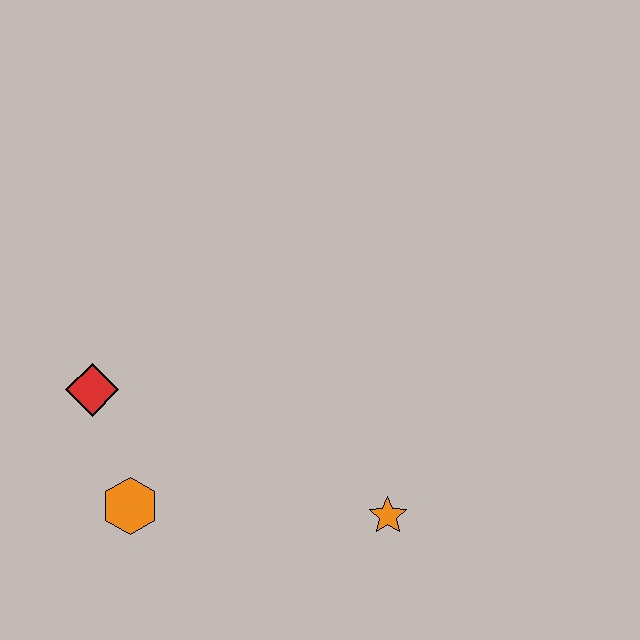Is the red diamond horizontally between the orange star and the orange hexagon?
No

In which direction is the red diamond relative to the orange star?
The red diamond is to the left of the orange star.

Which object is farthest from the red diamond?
The orange star is farthest from the red diamond.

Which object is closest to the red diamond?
The orange hexagon is closest to the red diamond.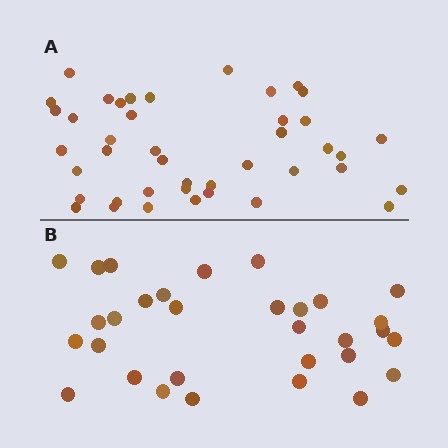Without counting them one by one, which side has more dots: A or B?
Region A (the top region) has more dots.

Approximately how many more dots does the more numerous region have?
Region A has roughly 12 or so more dots than region B.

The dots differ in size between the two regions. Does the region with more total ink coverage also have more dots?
No. Region B has more total ink coverage because its dots are larger, but region A actually contains more individual dots. Total area can be misleading — the number of items is what matters here.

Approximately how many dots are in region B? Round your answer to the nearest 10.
About 30 dots. (The exact count is 31, which rounds to 30.)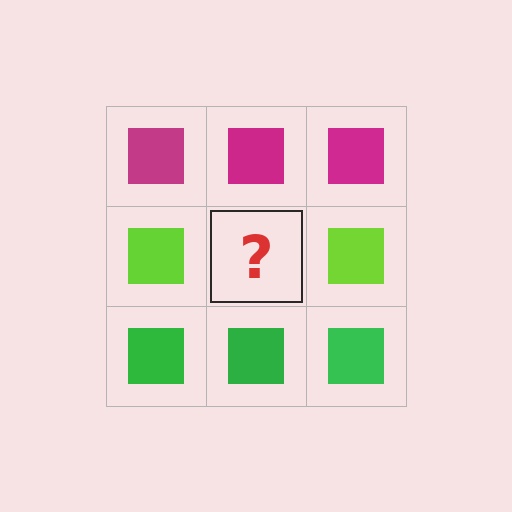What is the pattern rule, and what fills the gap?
The rule is that each row has a consistent color. The gap should be filled with a lime square.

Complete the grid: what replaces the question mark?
The question mark should be replaced with a lime square.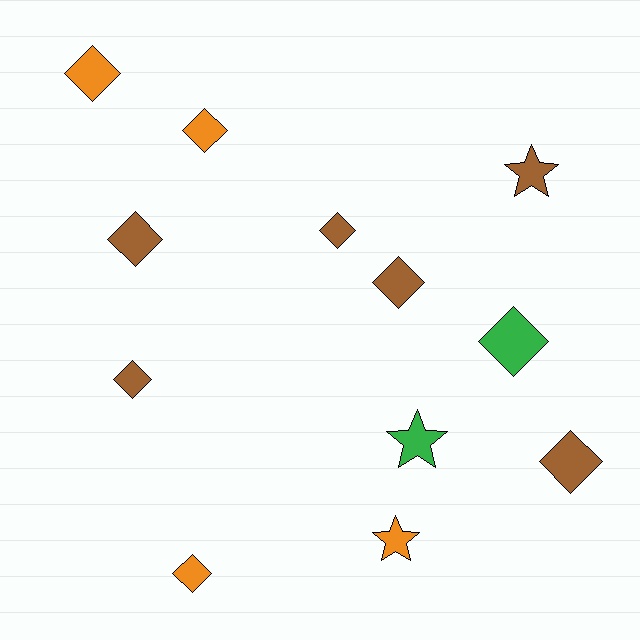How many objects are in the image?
There are 12 objects.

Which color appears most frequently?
Brown, with 6 objects.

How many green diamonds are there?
There is 1 green diamond.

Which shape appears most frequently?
Diamond, with 9 objects.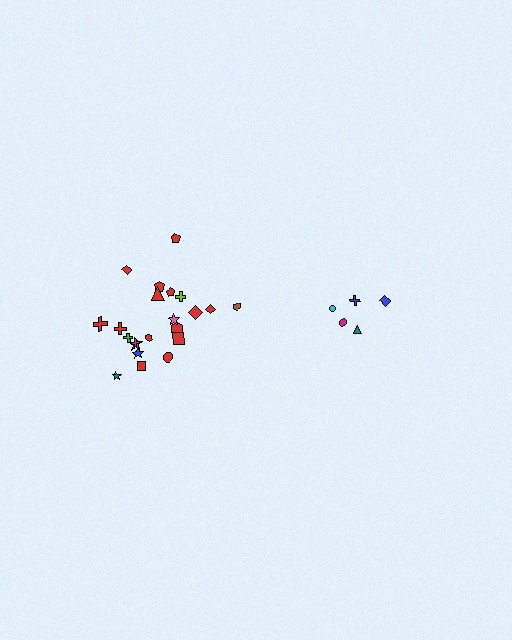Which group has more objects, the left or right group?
The left group.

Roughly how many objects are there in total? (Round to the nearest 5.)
Roughly 25 objects in total.